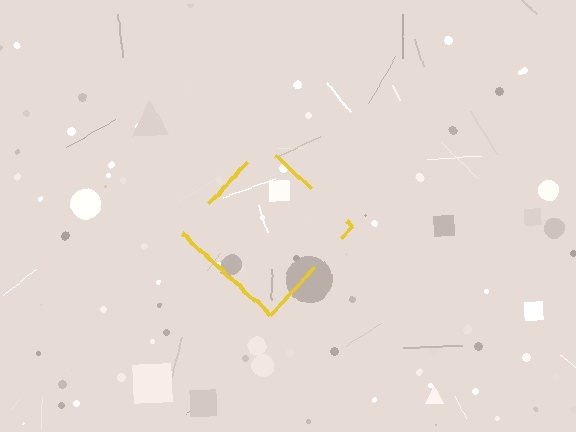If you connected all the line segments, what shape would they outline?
They would outline a diamond.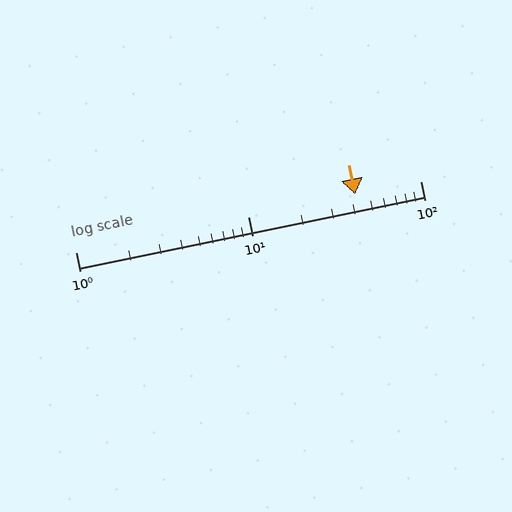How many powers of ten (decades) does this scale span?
The scale spans 2 decades, from 1 to 100.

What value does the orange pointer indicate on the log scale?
The pointer indicates approximately 42.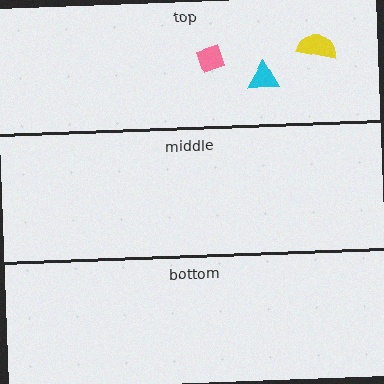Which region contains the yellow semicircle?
The top region.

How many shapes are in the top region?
3.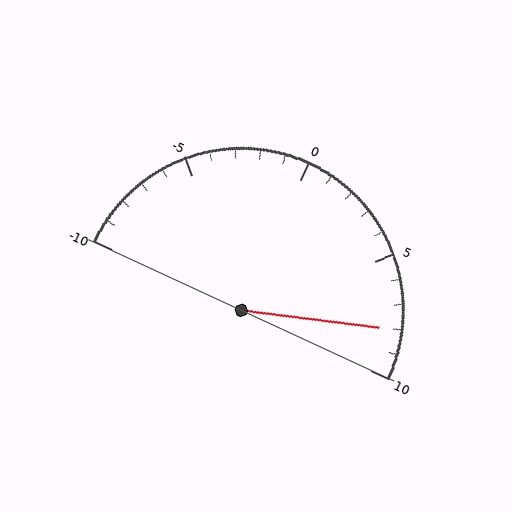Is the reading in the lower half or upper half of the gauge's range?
The reading is in the upper half of the range (-10 to 10).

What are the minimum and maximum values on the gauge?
The gauge ranges from -10 to 10.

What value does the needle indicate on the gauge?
The needle indicates approximately 8.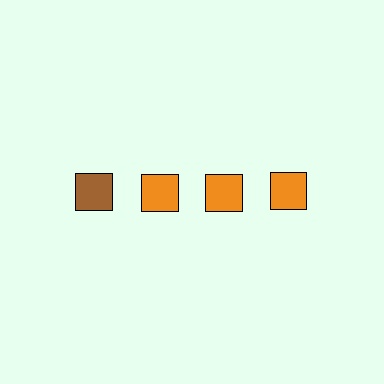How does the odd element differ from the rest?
It has a different color: brown instead of orange.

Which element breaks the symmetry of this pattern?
The brown square in the top row, leftmost column breaks the symmetry. All other shapes are orange squares.